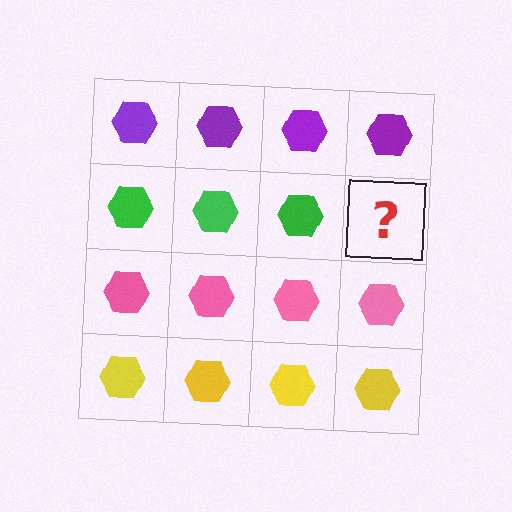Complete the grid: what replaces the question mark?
The question mark should be replaced with a green hexagon.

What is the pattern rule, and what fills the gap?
The rule is that each row has a consistent color. The gap should be filled with a green hexagon.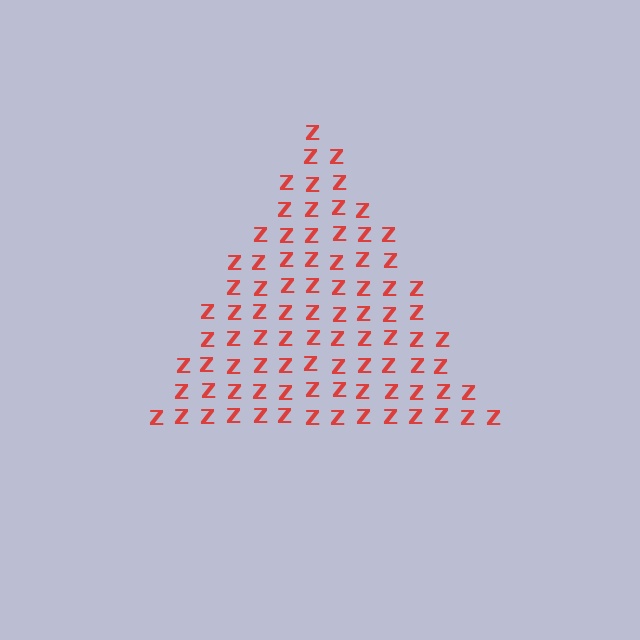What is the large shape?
The large shape is a triangle.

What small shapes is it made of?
It is made of small letter Z's.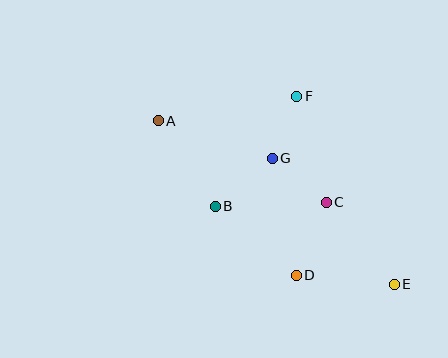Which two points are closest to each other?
Points F and G are closest to each other.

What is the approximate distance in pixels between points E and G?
The distance between E and G is approximately 175 pixels.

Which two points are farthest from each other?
Points A and E are farthest from each other.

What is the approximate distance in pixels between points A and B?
The distance between A and B is approximately 103 pixels.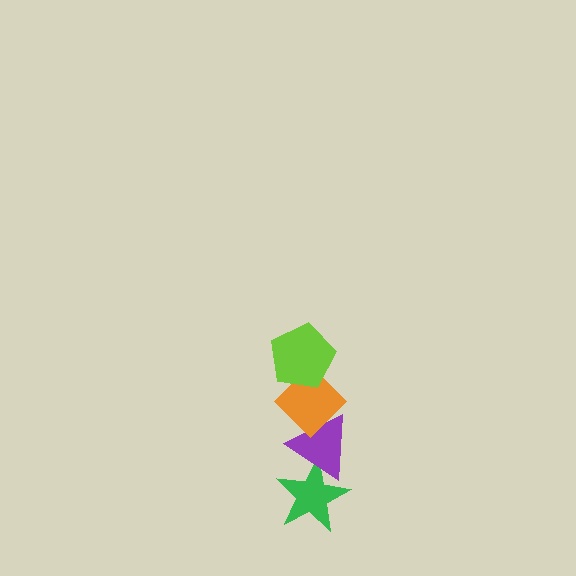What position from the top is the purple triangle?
The purple triangle is 3rd from the top.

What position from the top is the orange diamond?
The orange diamond is 2nd from the top.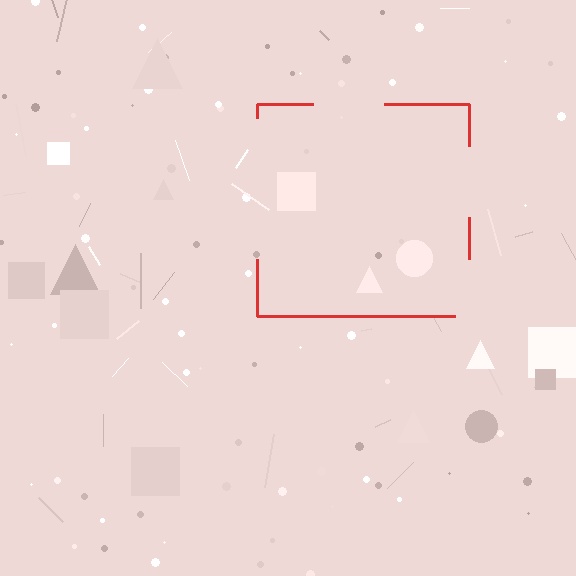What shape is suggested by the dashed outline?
The dashed outline suggests a square.